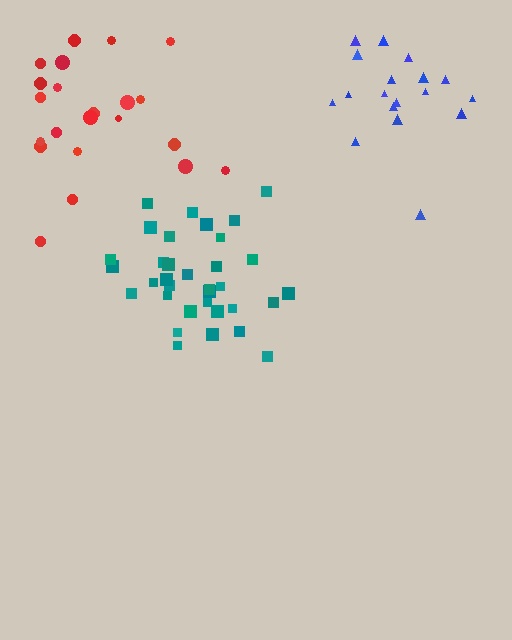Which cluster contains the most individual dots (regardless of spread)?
Teal (34).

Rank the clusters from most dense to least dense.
teal, red, blue.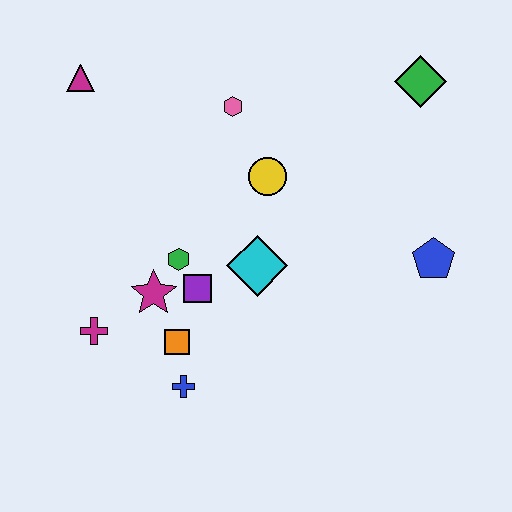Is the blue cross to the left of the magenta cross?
No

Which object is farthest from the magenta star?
The green diamond is farthest from the magenta star.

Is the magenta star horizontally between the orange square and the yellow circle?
No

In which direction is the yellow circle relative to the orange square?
The yellow circle is above the orange square.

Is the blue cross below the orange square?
Yes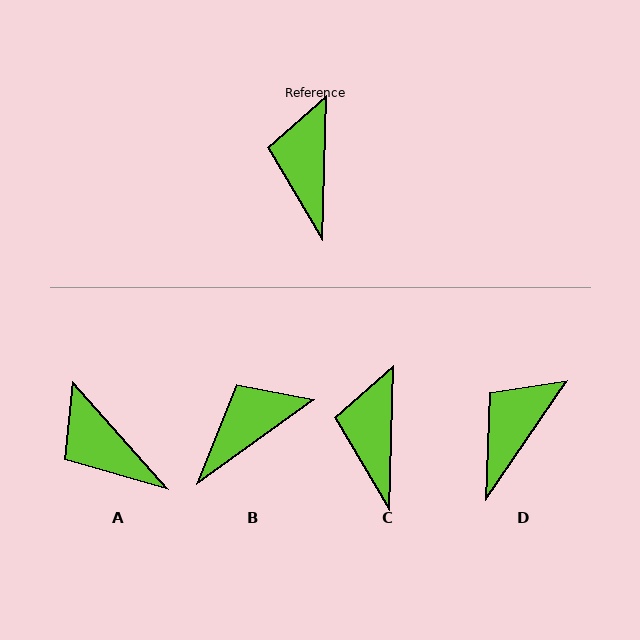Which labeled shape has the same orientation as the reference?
C.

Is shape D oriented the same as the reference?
No, it is off by about 33 degrees.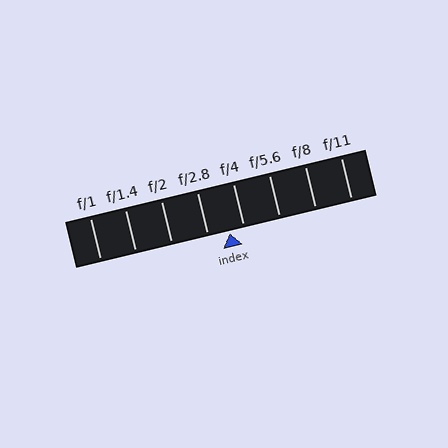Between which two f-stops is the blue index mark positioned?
The index mark is between f/2.8 and f/4.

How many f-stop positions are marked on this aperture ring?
There are 8 f-stop positions marked.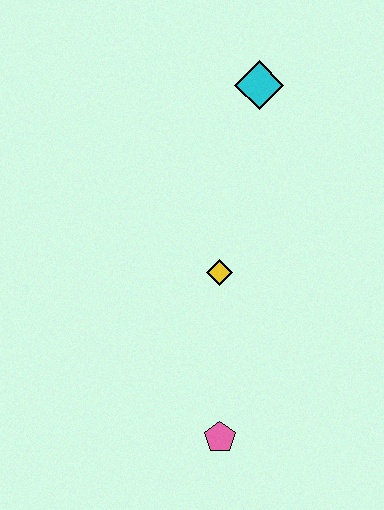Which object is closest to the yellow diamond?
The pink pentagon is closest to the yellow diamond.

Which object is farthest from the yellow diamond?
The cyan diamond is farthest from the yellow diamond.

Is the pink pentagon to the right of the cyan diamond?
No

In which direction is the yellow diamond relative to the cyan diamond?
The yellow diamond is below the cyan diamond.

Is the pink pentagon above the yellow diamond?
No